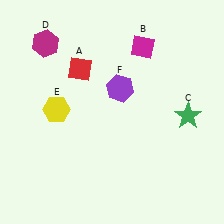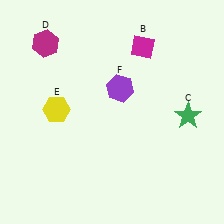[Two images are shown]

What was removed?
The red diamond (A) was removed in Image 2.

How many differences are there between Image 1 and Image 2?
There is 1 difference between the two images.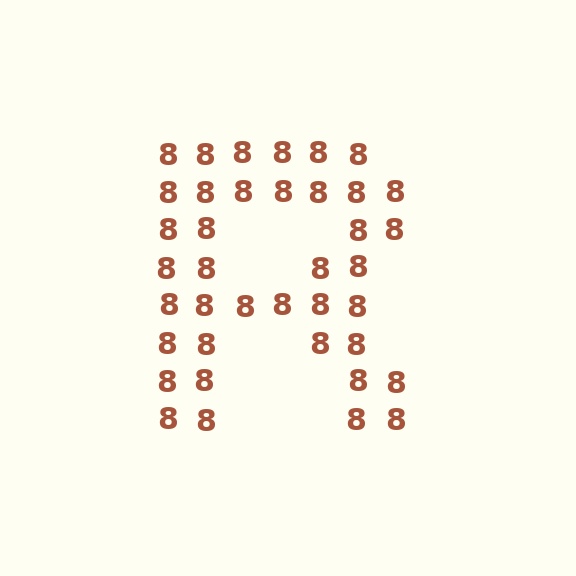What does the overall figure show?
The overall figure shows the letter R.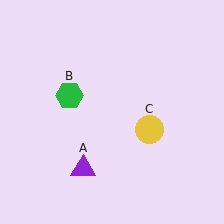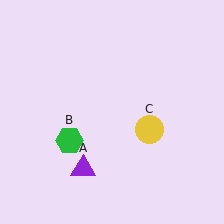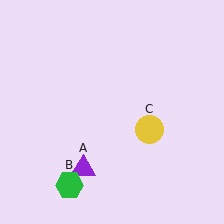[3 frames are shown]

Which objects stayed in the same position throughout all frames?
Purple triangle (object A) and yellow circle (object C) remained stationary.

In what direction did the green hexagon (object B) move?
The green hexagon (object B) moved down.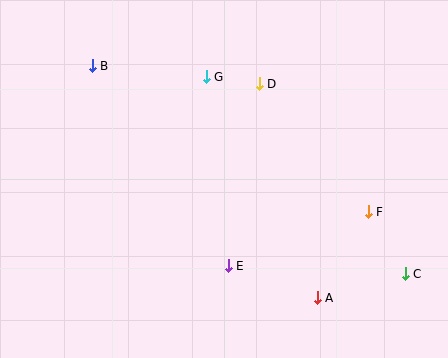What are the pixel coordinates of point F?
Point F is at (368, 212).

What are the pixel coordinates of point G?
Point G is at (206, 77).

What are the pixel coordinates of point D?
Point D is at (259, 84).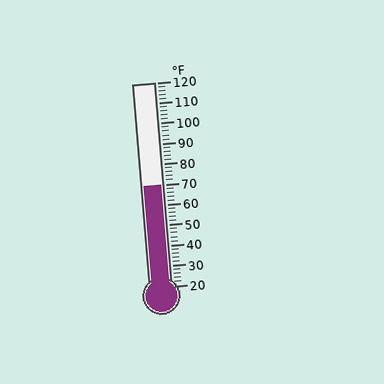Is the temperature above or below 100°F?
The temperature is below 100°F.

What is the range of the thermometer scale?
The thermometer scale ranges from 20°F to 120°F.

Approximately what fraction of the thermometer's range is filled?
The thermometer is filled to approximately 50% of its range.